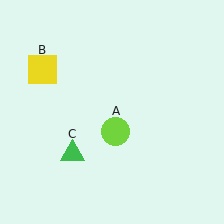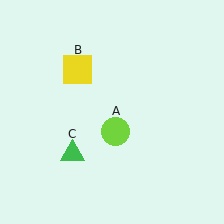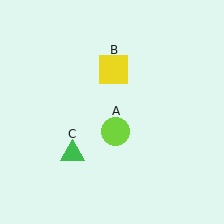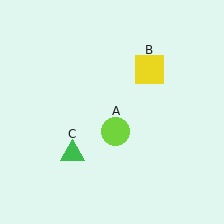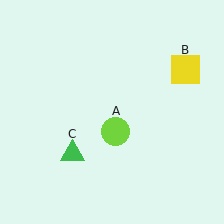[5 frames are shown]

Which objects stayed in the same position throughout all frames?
Lime circle (object A) and green triangle (object C) remained stationary.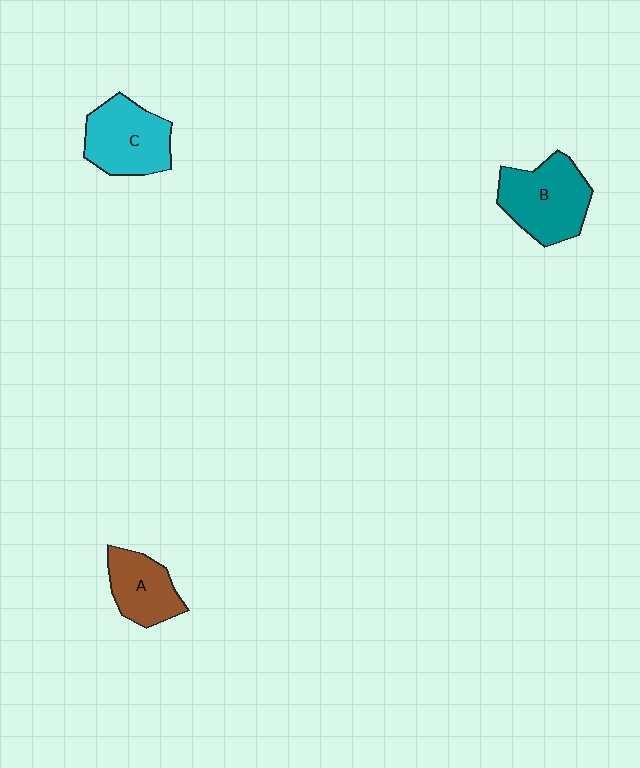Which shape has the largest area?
Shape B (teal).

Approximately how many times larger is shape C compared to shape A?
Approximately 1.3 times.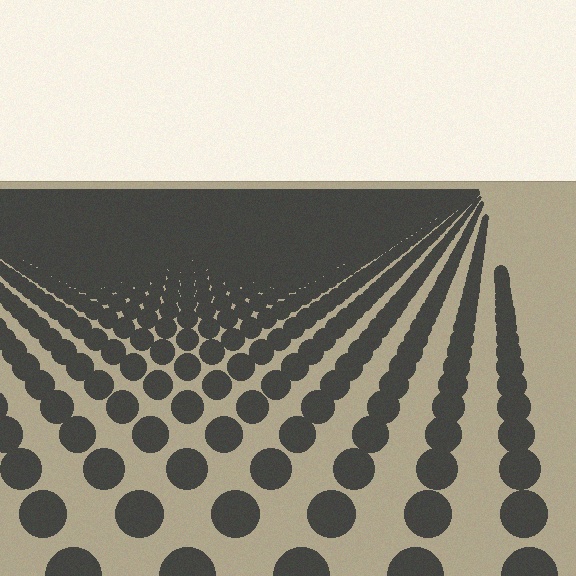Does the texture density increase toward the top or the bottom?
Density increases toward the top.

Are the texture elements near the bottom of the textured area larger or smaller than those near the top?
Larger. Near the bottom, elements are closer to the viewer and appear at a bigger on-screen size.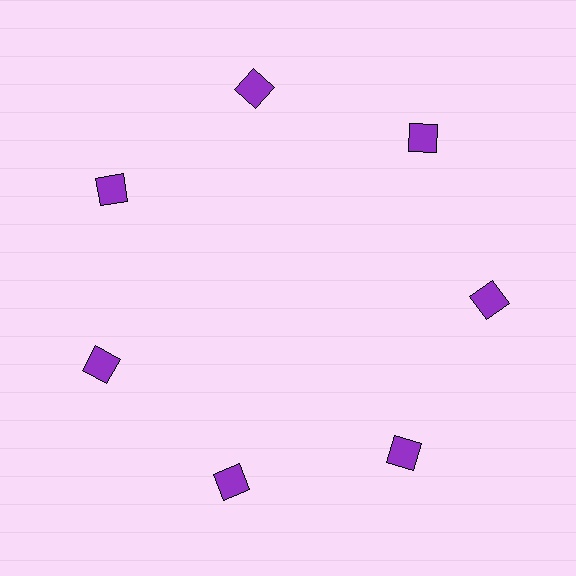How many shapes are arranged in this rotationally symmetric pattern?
There are 7 shapes, arranged in 7 groups of 1.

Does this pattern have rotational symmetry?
Yes, this pattern has 7-fold rotational symmetry. It looks the same after rotating 51 degrees around the center.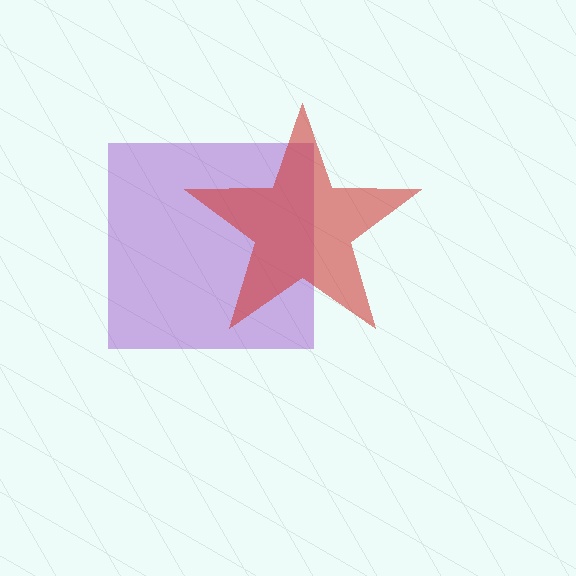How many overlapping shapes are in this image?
There are 2 overlapping shapes in the image.